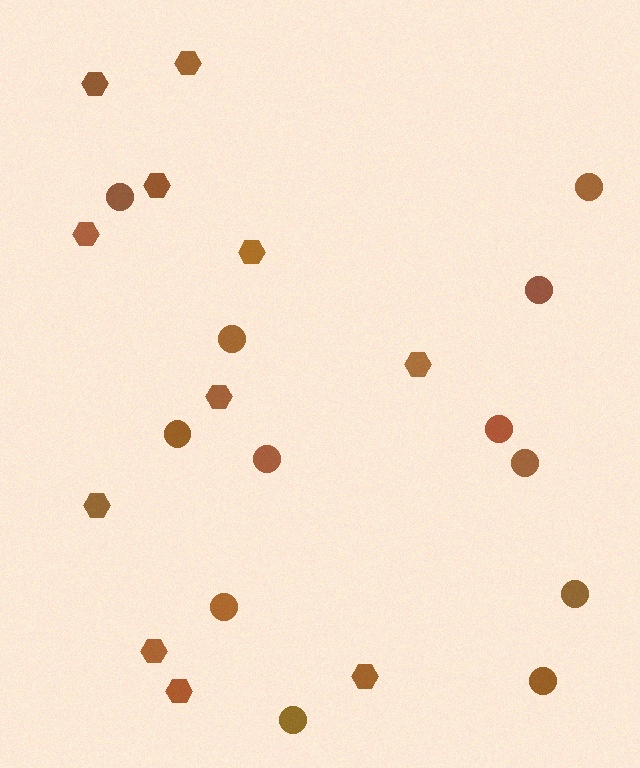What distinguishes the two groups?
There are 2 groups: one group of circles (12) and one group of hexagons (11).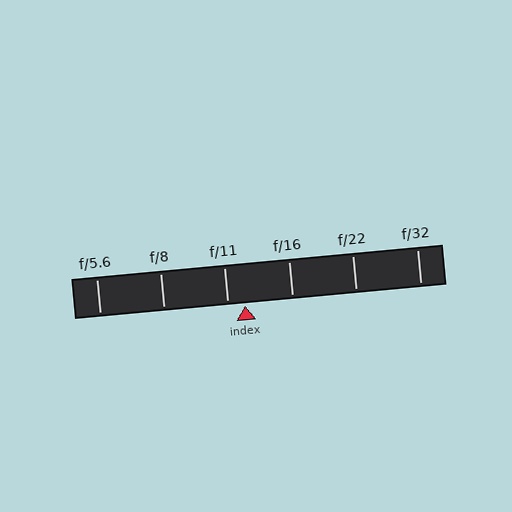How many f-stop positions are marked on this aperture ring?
There are 6 f-stop positions marked.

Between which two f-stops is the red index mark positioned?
The index mark is between f/11 and f/16.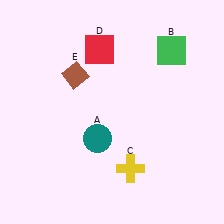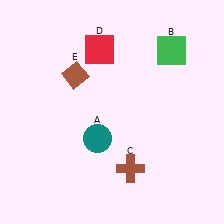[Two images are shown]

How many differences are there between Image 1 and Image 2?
There is 1 difference between the two images.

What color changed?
The cross (C) changed from yellow in Image 1 to brown in Image 2.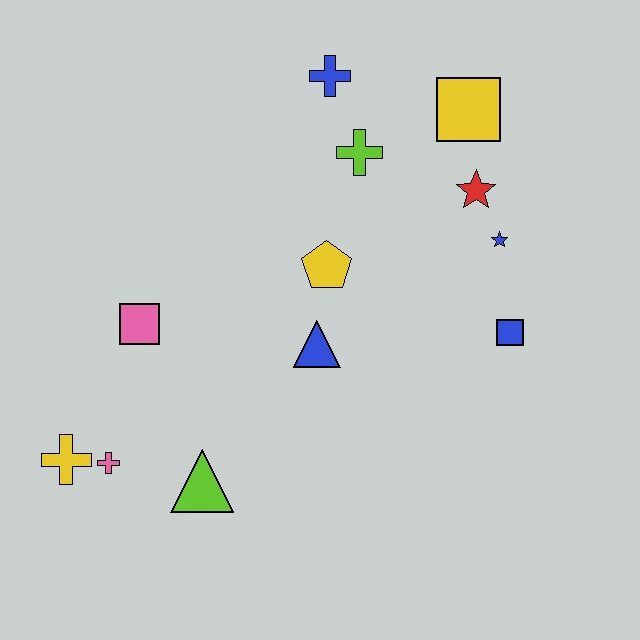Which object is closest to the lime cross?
The blue cross is closest to the lime cross.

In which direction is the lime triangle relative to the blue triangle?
The lime triangle is below the blue triangle.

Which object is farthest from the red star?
The yellow cross is farthest from the red star.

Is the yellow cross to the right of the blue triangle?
No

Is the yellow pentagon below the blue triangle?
No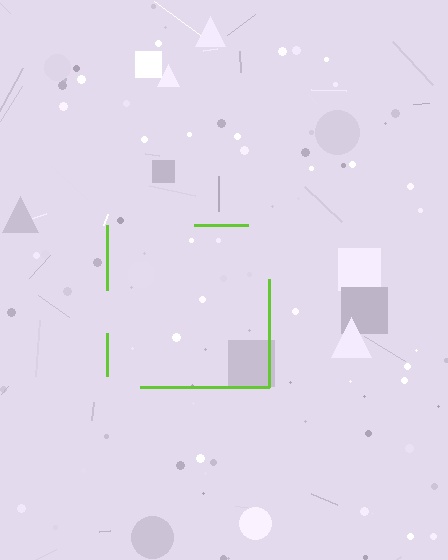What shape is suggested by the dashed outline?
The dashed outline suggests a square.